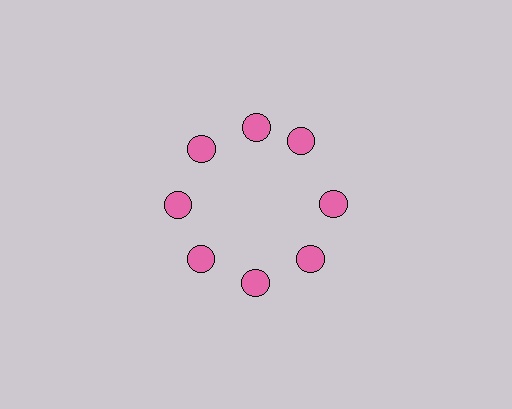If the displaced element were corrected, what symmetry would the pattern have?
It would have 8-fold rotational symmetry — the pattern would map onto itself every 45 degrees.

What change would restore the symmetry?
The symmetry would be restored by rotating it back into even spacing with its neighbors so that all 8 circles sit at equal angles and equal distance from the center.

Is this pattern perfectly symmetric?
No. The 8 pink circles are arranged in a ring, but one element near the 2 o'clock position is rotated out of alignment along the ring, breaking the 8-fold rotational symmetry.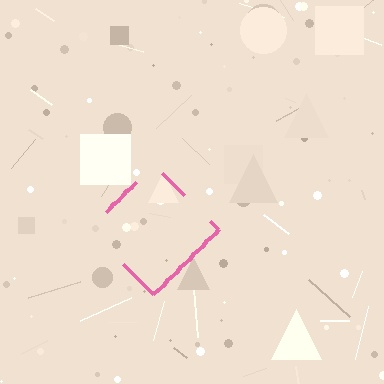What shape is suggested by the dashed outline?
The dashed outline suggests a diamond.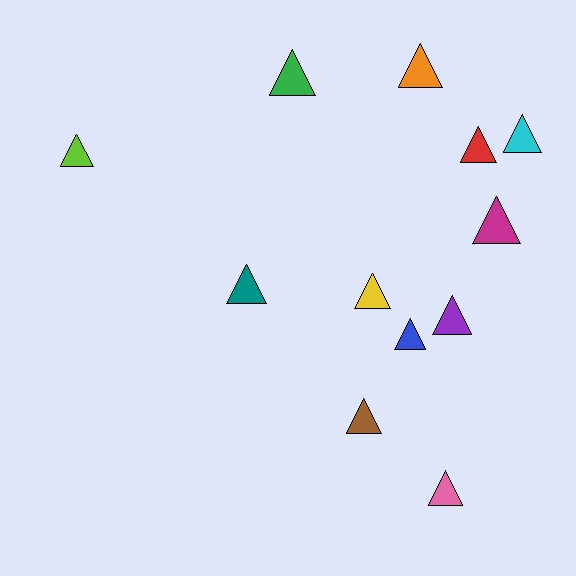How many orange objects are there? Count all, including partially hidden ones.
There is 1 orange object.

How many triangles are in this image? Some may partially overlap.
There are 12 triangles.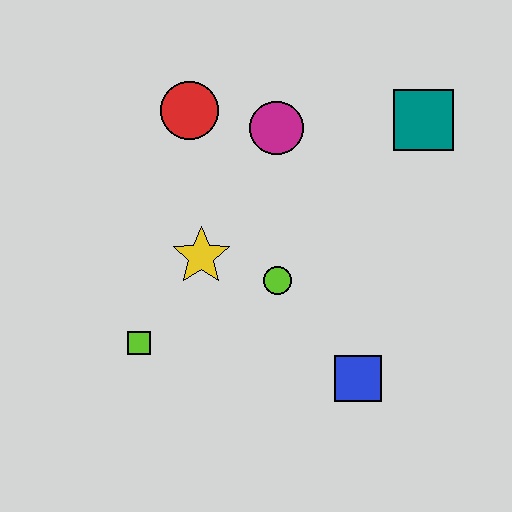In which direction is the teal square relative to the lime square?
The teal square is to the right of the lime square.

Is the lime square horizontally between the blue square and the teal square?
No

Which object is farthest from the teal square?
The lime square is farthest from the teal square.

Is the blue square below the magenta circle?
Yes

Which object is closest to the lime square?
The yellow star is closest to the lime square.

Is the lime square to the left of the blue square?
Yes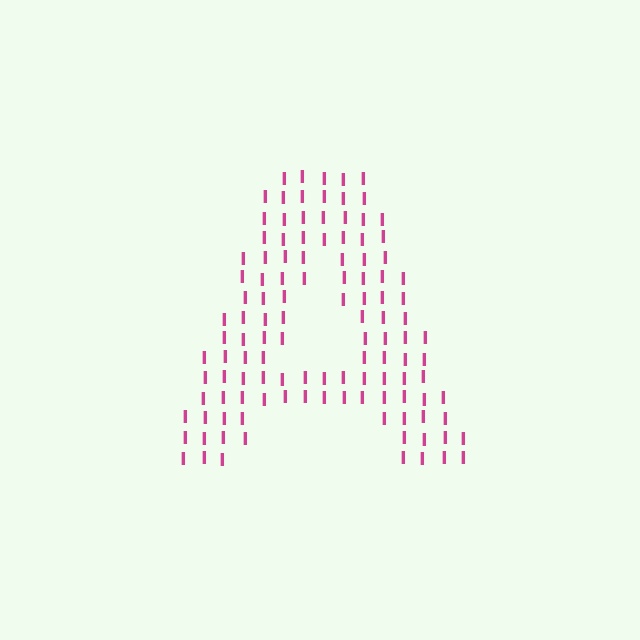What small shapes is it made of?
It is made of small letter I's.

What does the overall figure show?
The overall figure shows the letter A.